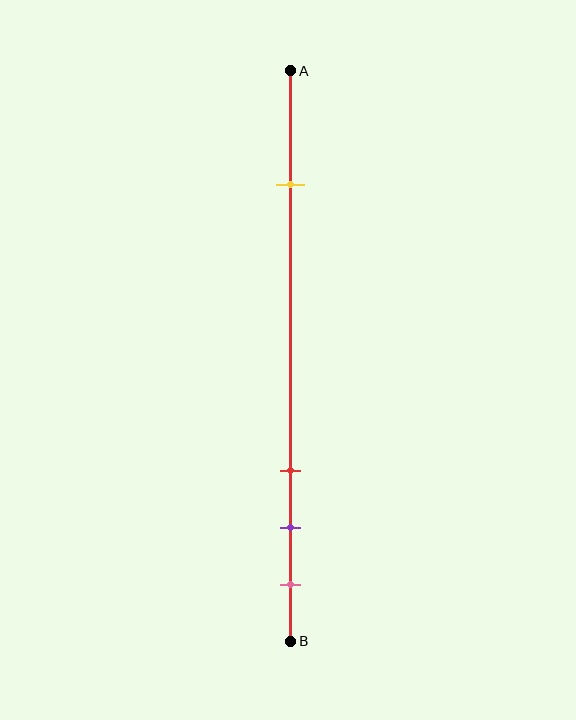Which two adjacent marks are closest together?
The purple and pink marks are the closest adjacent pair.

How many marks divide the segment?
There are 4 marks dividing the segment.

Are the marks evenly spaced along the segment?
No, the marks are not evenly spaced.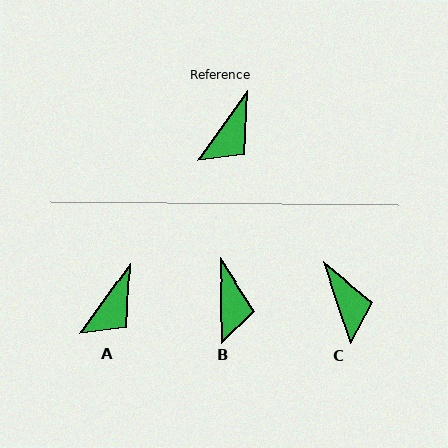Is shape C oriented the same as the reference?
No, it is off by about 55 degrees.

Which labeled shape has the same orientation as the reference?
A.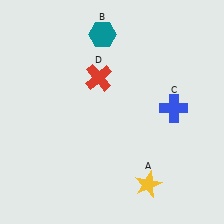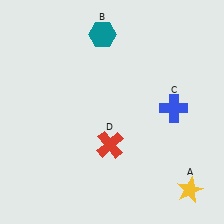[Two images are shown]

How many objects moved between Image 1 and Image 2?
2 objects moved between the two images.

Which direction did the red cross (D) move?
The red cross (D) moved down.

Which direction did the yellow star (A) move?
The yellow star (A) moved right.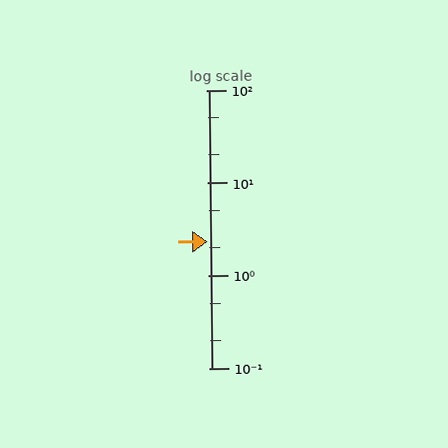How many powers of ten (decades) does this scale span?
The scale spans 3 decades, from 0.1 to 100.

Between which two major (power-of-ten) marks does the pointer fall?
The pointer is between 1 and 10.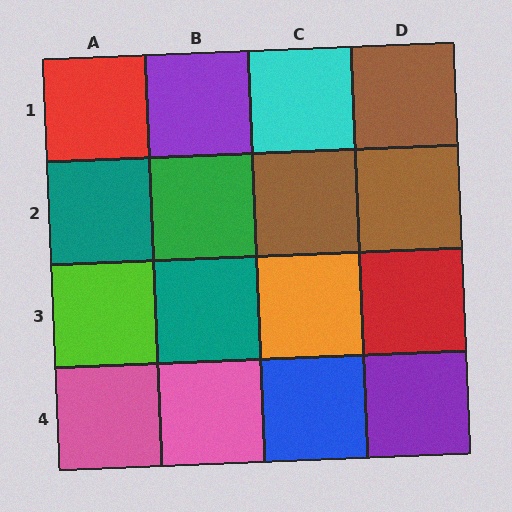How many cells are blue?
1 cell is blue.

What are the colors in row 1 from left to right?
Red, purple, cyan, brown.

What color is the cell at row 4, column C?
Blue.